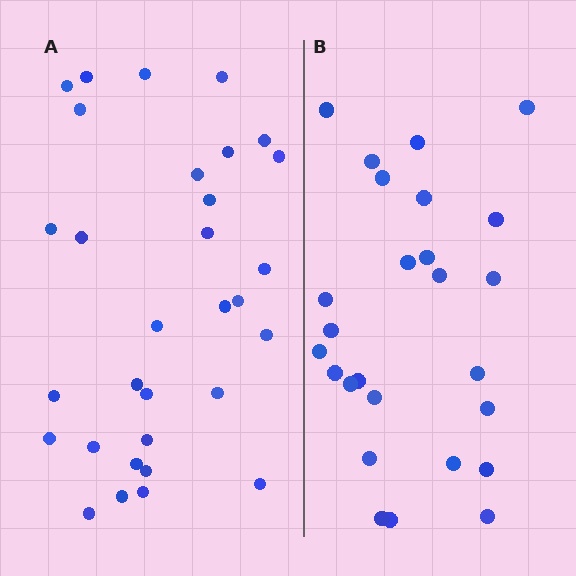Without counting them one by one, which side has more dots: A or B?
Region A (the left region) has more dots.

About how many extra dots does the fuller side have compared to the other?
Region A has about 5 more dots than region B.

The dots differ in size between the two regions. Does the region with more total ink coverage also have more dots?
No. Region B has more total ink coverage because its dots are larger, but region A actually contains more individual dots. Total area can be misleading — the number of items is what matters here.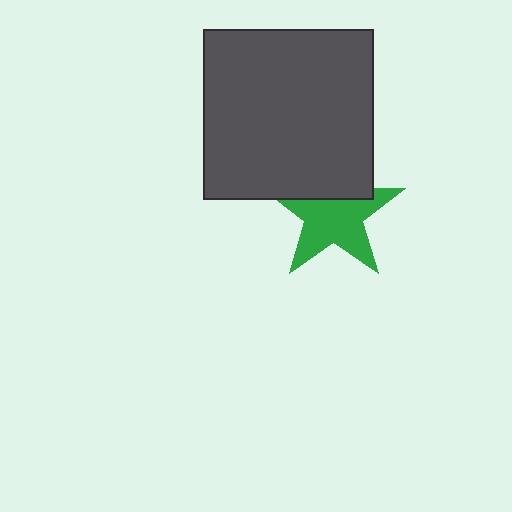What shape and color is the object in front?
The object in front is a dark gray square.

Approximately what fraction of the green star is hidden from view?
Roughly 32% of the green star is hidden behind the dark gray square.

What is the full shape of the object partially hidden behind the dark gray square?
The partially hidden object is a green star.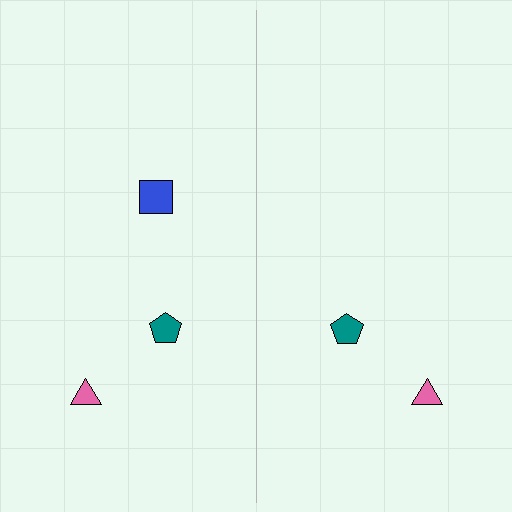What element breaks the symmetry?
A blue square is missing from the right side.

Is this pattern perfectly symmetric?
No, the pattern is not perfectly symmetric. A blue square is missing from the right side.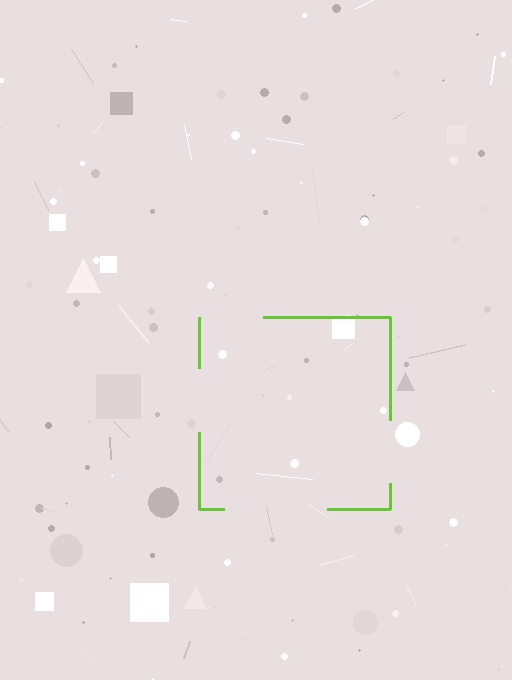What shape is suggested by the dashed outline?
The dashed outline suggests a square.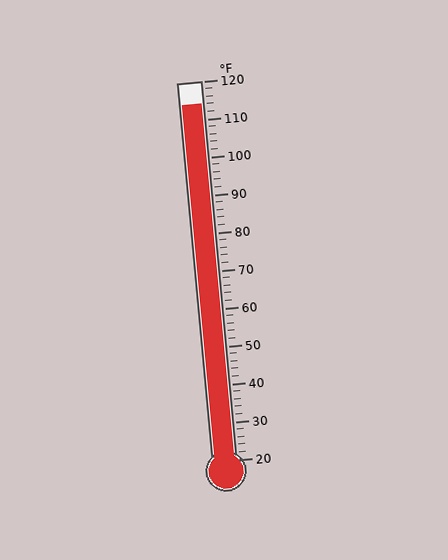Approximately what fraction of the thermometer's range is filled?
The thermometer is filled to approximately 95% of its range.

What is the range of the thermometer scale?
The thermometer scale ranges from 20°F to 120°F.